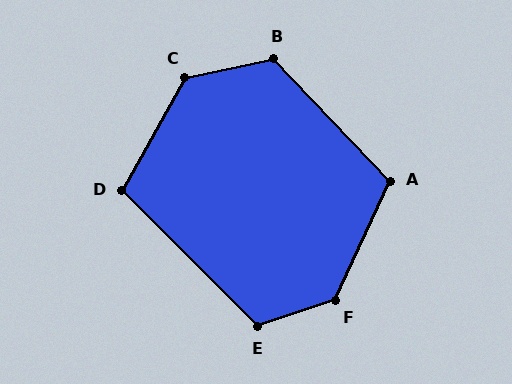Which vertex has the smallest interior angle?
D, at approximately 106 degrees.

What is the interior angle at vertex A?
Approximately 112 degrees (obtuse).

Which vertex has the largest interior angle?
F, at approximately 133 degrees.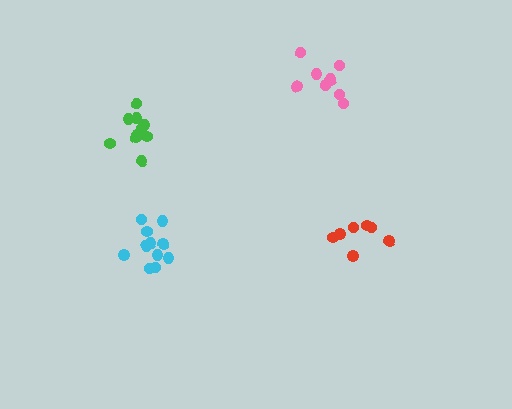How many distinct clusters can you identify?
There are 4 distinct clusters.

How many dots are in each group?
Group 1: 9 dots, Group 2: 11 dots, Group 3: 10 dots, Group 4: 7 dots (37 total).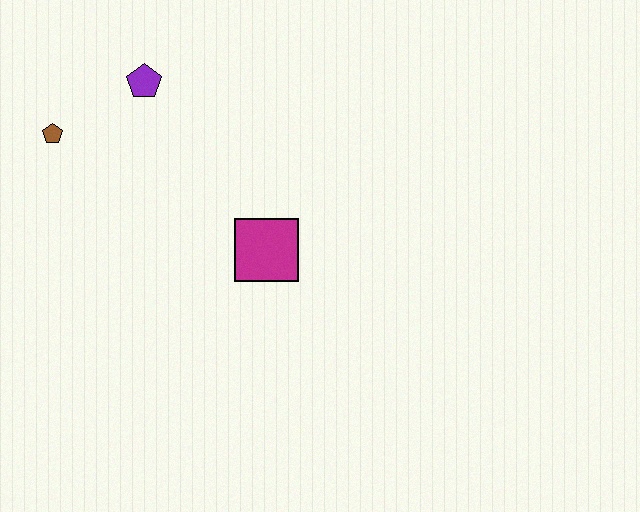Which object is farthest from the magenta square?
The brown pentagon is farthest from the magenta square.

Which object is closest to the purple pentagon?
The brown pentagon is closest to the purple pentagon.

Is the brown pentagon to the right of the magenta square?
No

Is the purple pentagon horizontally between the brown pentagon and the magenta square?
Yes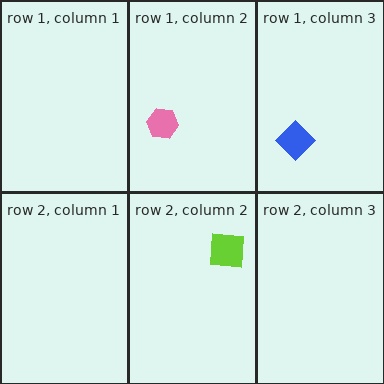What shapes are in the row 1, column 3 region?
The blue diamond.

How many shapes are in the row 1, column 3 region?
1.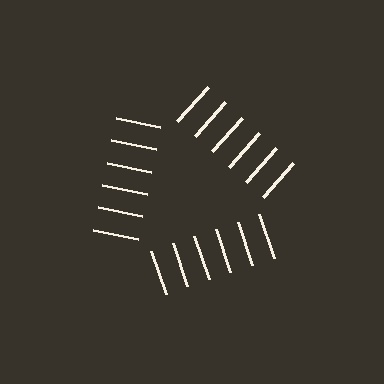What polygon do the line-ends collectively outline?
An illusory triangle — the line segments terminate on its edges but no continuous stroke is drawn.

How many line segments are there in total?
18 — 6 along each of the 3 edges.